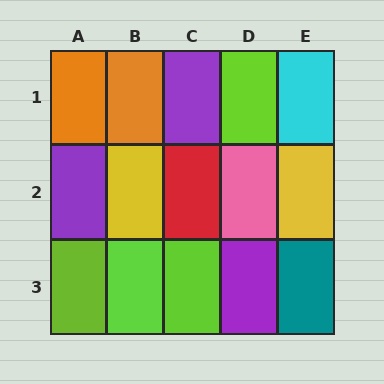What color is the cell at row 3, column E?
Teal.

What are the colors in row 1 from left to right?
Orange, orange, purple, lime, cyan.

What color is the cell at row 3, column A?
Lime.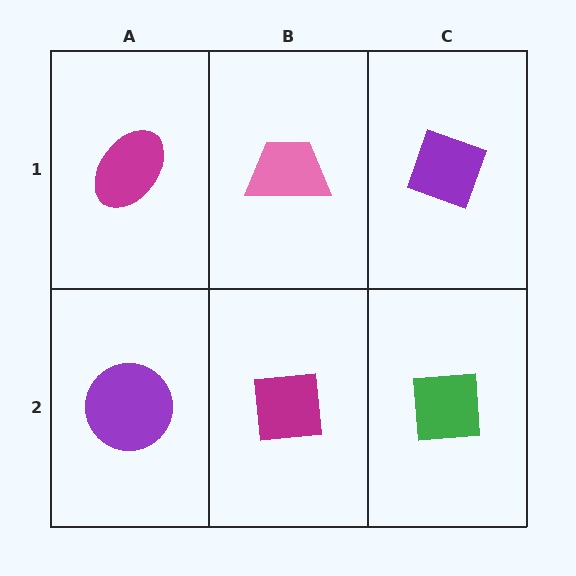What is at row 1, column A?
A magenta ellipse.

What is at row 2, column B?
A magenta square.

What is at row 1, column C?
A purple diamond.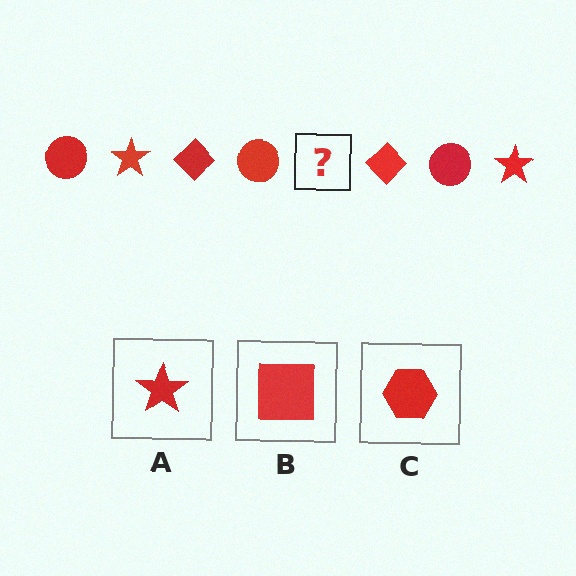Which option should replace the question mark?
Option A.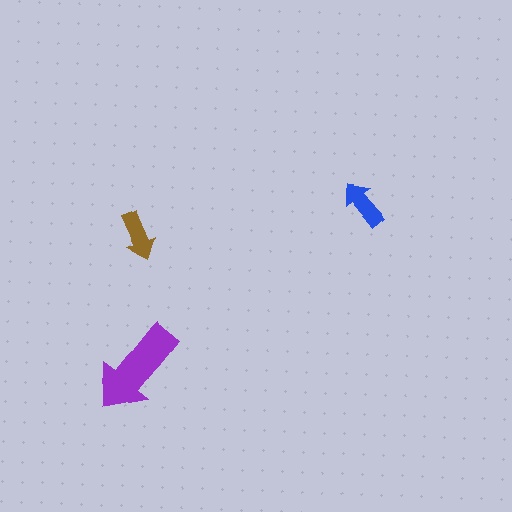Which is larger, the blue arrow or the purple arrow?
The purple one.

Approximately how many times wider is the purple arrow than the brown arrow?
About 2 times wider.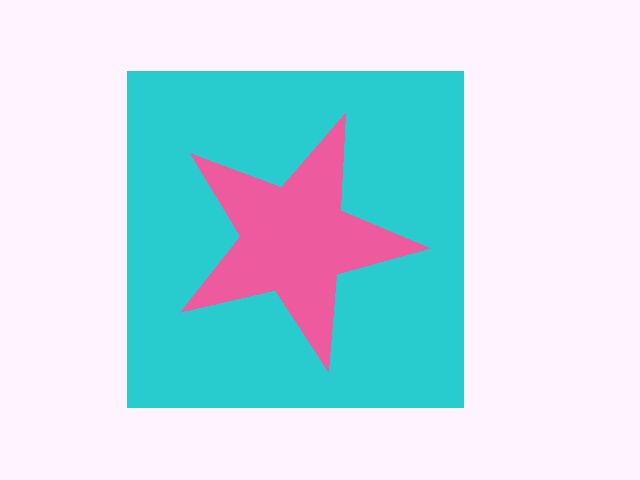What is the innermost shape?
The pink star.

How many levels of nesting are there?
2.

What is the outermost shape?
The cyan square.